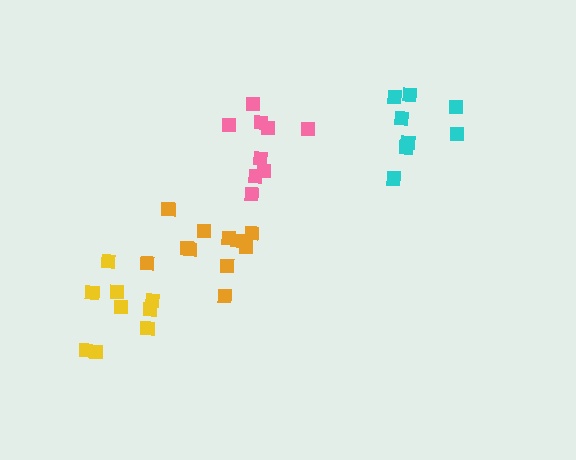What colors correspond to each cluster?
The clusters are colored: yellow, pink, cyan, orange.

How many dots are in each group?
Group 1: 9 dots, Group 2: 9 dots, Group 3: 9 dots, Group 4: 11 dots (38 total).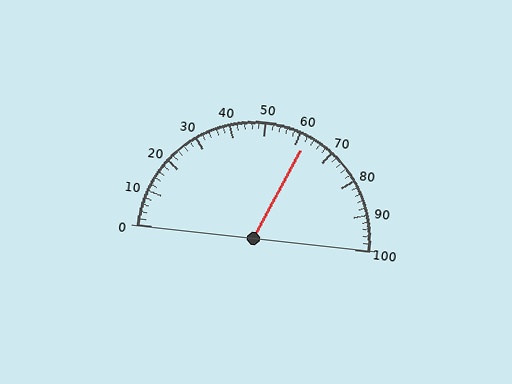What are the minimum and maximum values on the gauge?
The gauge ranges from 0 to 100.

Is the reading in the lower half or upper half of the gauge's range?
The reading is in the upper half of the range (0 to 100).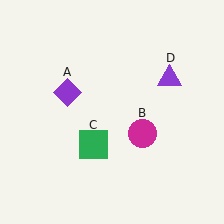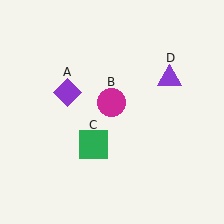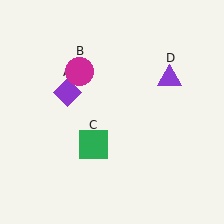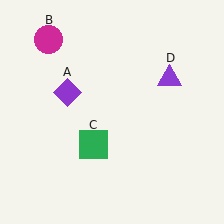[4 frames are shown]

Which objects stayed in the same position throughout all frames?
Purple diamond (object A) and green square (object C) and purple triangle (object D) remained stationary.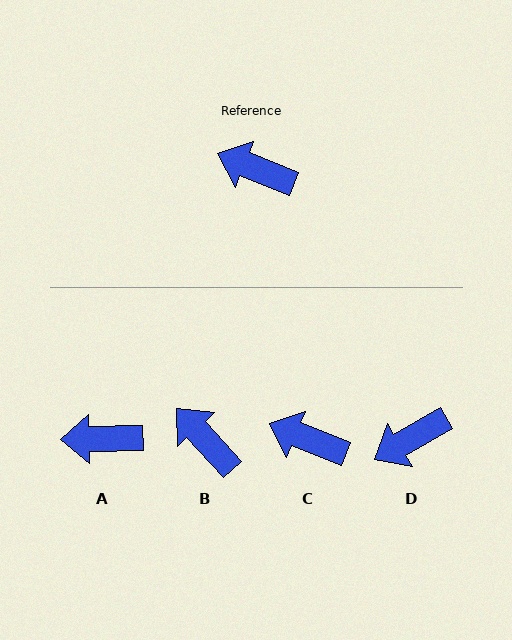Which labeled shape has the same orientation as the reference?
C.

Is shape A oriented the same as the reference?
No, it is off by about 23 degrees.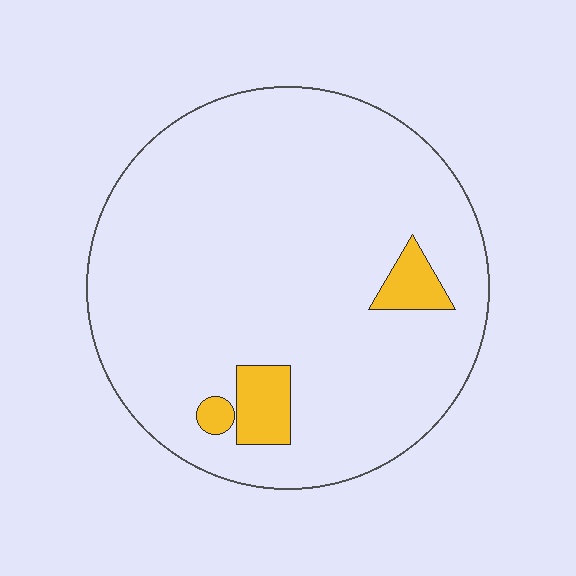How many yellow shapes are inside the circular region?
3.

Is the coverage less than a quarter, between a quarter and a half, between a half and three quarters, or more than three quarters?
Less than a quarter.